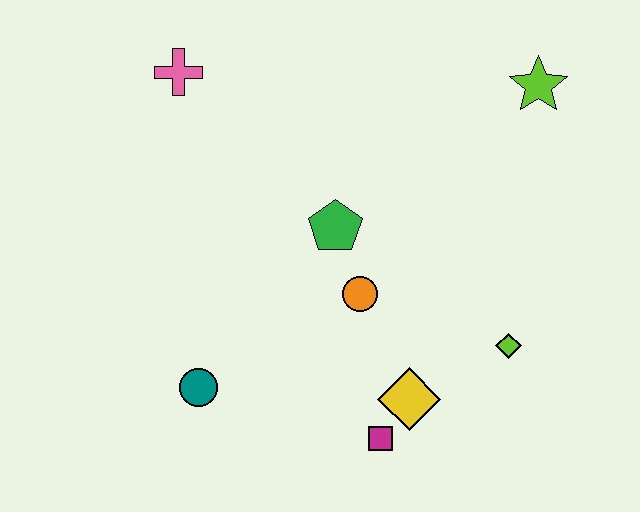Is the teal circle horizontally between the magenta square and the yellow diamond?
No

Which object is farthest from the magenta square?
The pink cross is farthest from the magenta square.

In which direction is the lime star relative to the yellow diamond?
The lime star is above the yellow diamond.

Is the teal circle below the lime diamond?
Yes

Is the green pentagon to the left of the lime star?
Yes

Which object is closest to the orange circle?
The green pentagon is closest to the orange circle.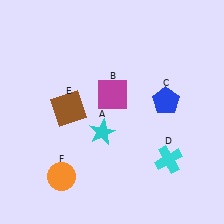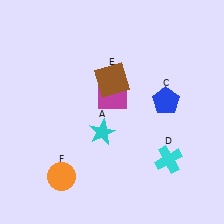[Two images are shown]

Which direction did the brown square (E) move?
The brown square (E) moved right.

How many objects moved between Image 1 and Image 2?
1 object moved between the two images.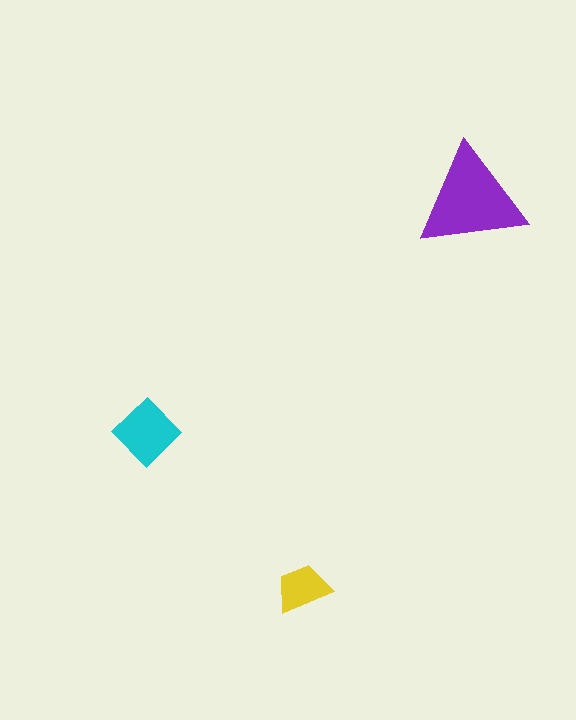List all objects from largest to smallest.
The purple triangle, the cyan diamond, the yellow trapezoid.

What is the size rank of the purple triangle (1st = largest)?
1st.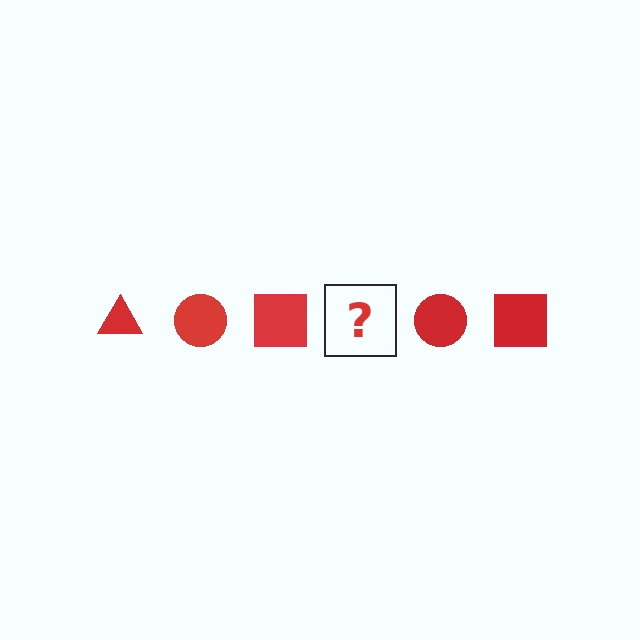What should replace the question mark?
The question mark should be replaced with a red triangle.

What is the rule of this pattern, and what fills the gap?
The rule is that the pattern cycles through triangle, circle, square shapes in red. The gap should be filled with a red triangle.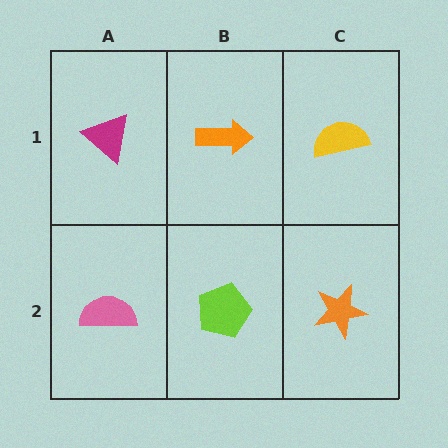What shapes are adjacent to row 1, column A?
A pink semicircle (row 2, column A), an orange arrow (row 1, column B).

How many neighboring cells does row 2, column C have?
2.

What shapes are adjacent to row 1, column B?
A lime pentagon (row 2, column B), a magenta triangle (row 1, column A), a yellow semicircle (row 1, column C).